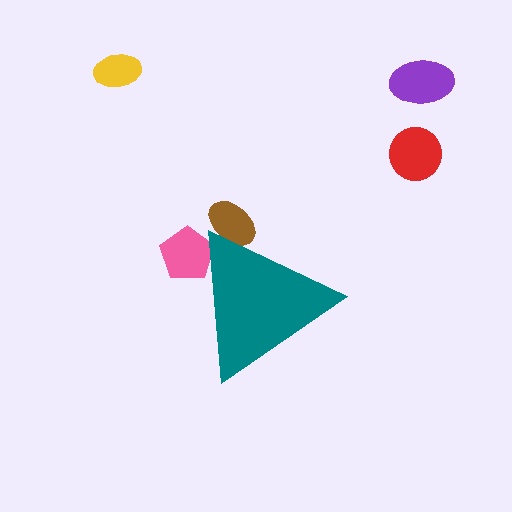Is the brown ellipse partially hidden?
Yes, the brown ellipse is partially hidden behind the teal triangle.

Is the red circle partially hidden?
No, the red circle is fully visible.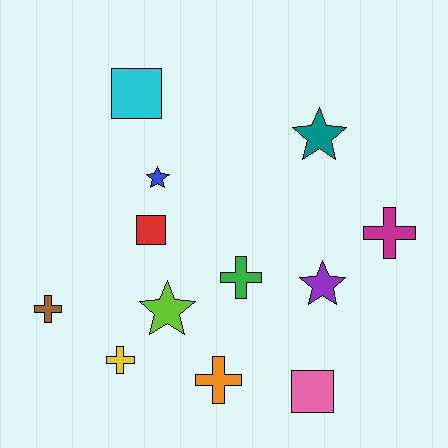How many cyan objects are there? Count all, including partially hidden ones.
There is 1 cyan object.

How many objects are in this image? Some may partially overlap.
There are 12 objects.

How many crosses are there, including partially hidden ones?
There are 5 crosses.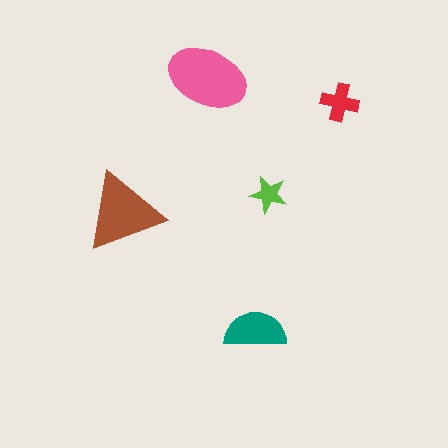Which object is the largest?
The pink ellipse.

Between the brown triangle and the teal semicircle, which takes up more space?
The brown triangle.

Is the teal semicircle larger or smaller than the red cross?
Larger.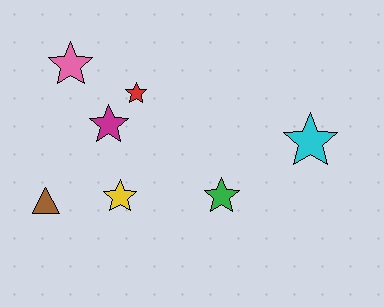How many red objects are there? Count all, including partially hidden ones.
There is 1 red object.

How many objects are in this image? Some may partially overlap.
There are 7 objects.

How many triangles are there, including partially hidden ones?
There is 1 triangle.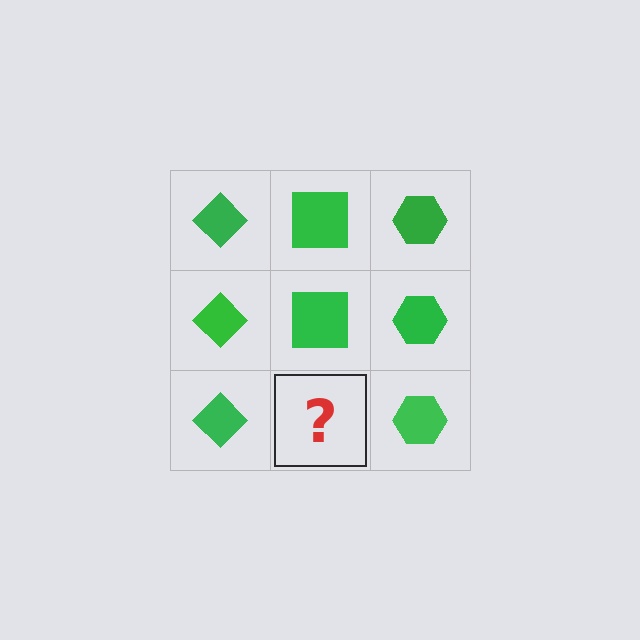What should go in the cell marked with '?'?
The missing cell should contain a green square.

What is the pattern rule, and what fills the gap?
The rule is that each column has a consistent shape. The gap should be filled with a green square.